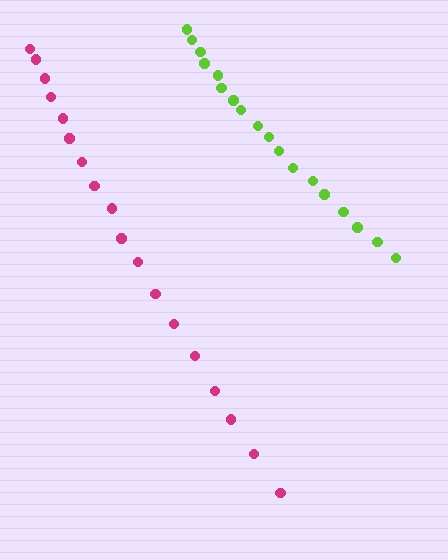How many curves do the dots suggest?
There are 2 distinct paths.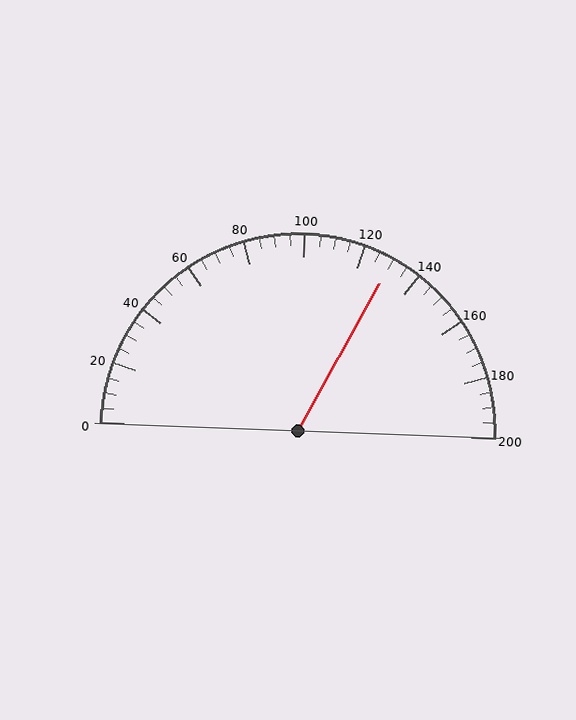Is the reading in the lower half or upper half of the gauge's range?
The reading is in the upper half of the range (0 to 200).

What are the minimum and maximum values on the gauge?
The gauge ranges from 0 to 200.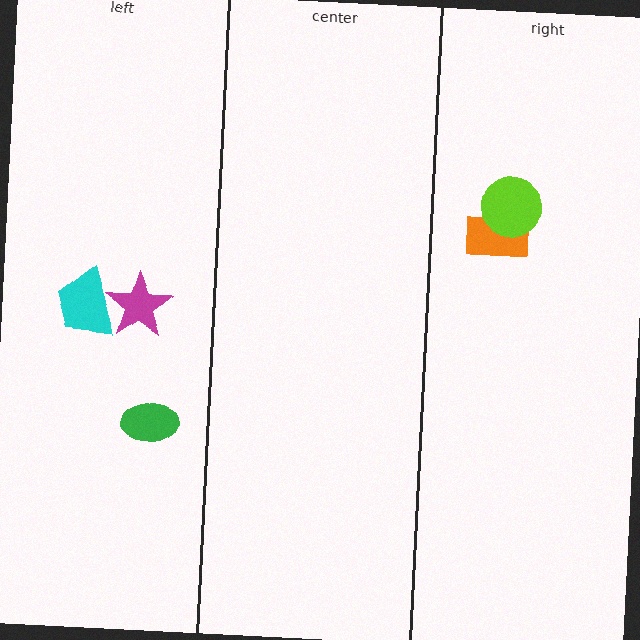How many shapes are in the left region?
3.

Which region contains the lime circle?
The right region.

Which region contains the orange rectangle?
The right region.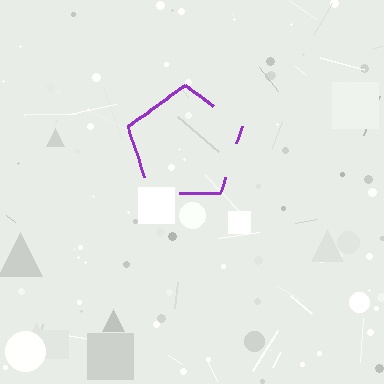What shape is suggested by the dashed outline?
The dashed outline suggests a pentagon.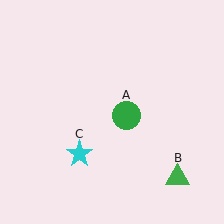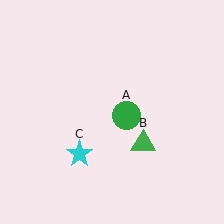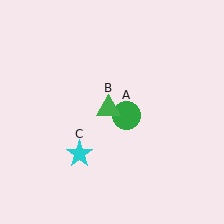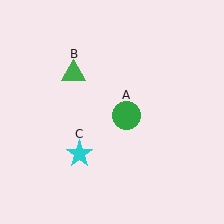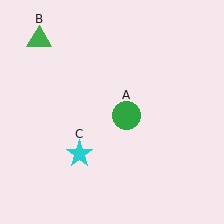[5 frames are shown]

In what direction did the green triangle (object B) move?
The green triangle (object B) moved up and to the left.